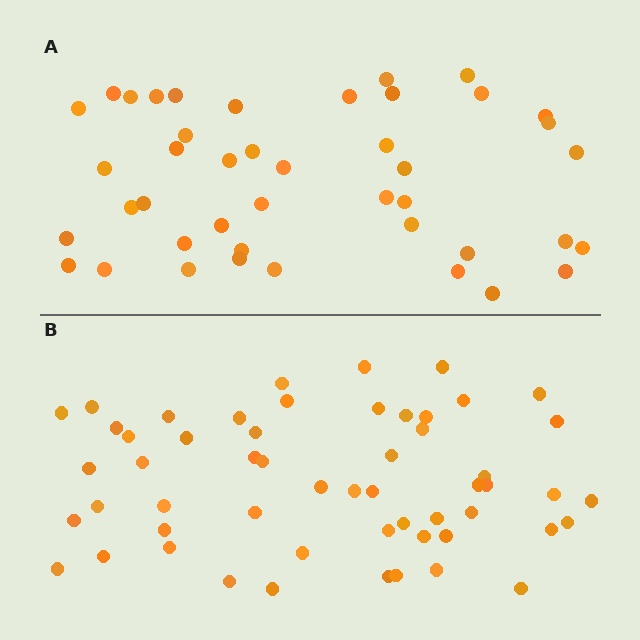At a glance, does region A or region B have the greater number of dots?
Region B (the bottom region) has more dots.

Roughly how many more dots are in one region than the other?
Region B has roughly 12 or so more dots than region A.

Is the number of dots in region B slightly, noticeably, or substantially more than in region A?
Region B has noticeably more, but not dramatically so. The ratio is roughly 1.3 to 1.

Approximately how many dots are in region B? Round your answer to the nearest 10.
About 60 dots. (The exact count is 55, which rounds to 60.)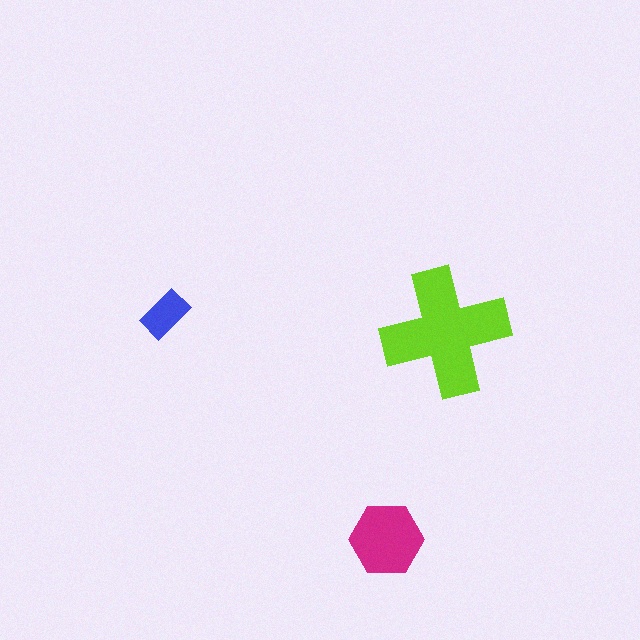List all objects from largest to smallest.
The lime cross, the magenta hexagon, the blue rectangle.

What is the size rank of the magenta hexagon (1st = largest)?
2nd.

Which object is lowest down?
The magenta hexagon is bottommost.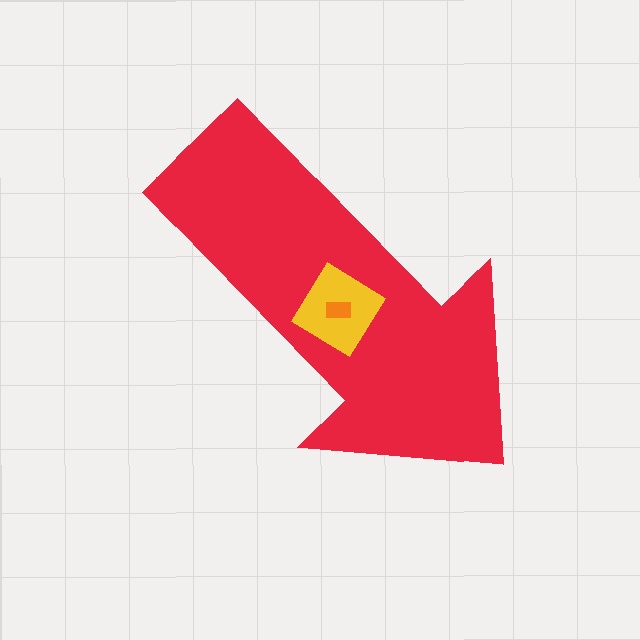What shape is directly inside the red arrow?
The yellow diamond.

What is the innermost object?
The orange rectangle.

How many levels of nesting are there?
3.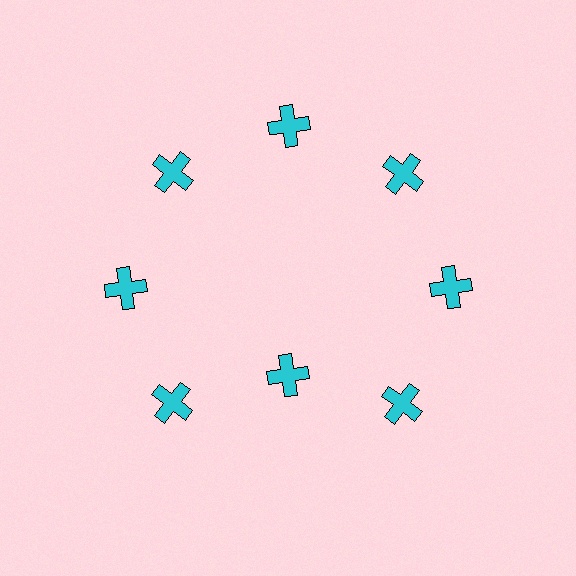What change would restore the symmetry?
The symmetry would be restored by moving it outward, back onto the ring so that all 8 crosses sit at equal angles and equal distance from the center.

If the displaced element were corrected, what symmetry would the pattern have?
It would have 8-fold rotational symmetry — the pattern would map onto itself every 45 degrees.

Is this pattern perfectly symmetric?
No. The 8 cyan crosses are arranged in a ring, but one element near the 6 o'clock position is pulled inward toward the center, breaking the 8-fold rotational symmetry.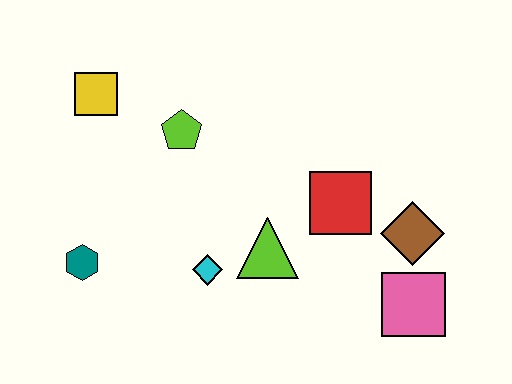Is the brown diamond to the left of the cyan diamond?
No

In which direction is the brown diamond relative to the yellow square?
The brown diamond is to the right of the yellow square.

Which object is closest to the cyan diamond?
The lime triangle is closest to the cyan diamond.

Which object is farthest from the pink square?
The yellow square is farthest from the pink square.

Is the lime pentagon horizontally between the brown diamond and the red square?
No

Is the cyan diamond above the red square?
No